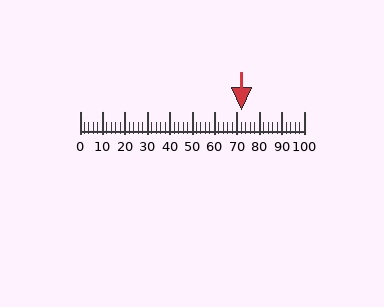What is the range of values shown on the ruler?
The ruler shows values from 0 to 100.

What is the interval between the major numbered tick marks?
The major tick marks are spaced 10 units apart.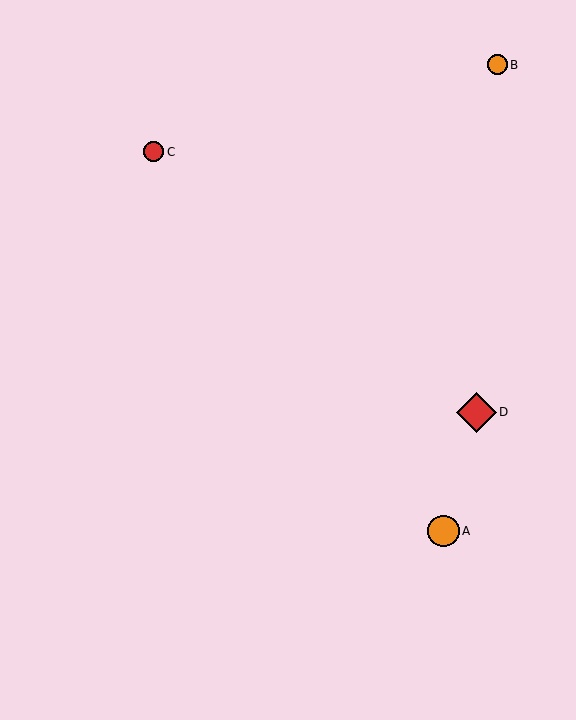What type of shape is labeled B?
Shape B is an orange circle.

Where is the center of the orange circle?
The center of the orange circle is at (497, 65).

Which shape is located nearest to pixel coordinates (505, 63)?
The orange circle (labeled B) at (497, 65) is nearest to that location.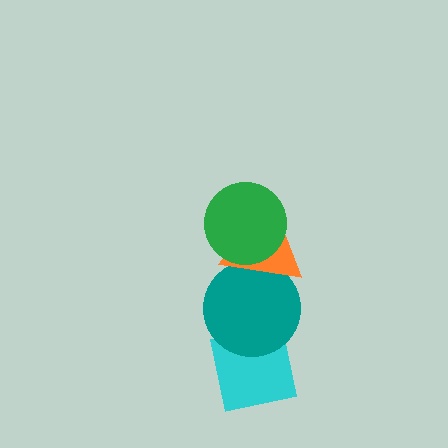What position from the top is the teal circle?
The teal circle is 3rd from the top.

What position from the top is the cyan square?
The cyan square is 4th from the top.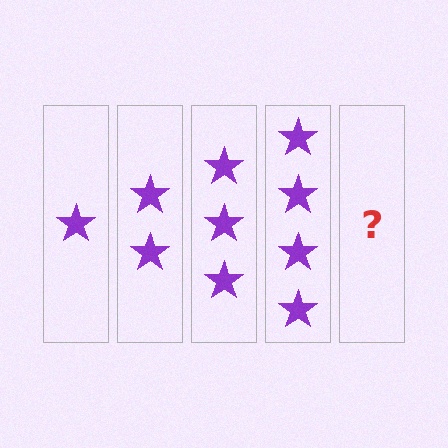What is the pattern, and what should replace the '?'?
The pattern is that each step adds one more star. The '?' should be 5 stars.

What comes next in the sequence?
The next element should be 5 stars.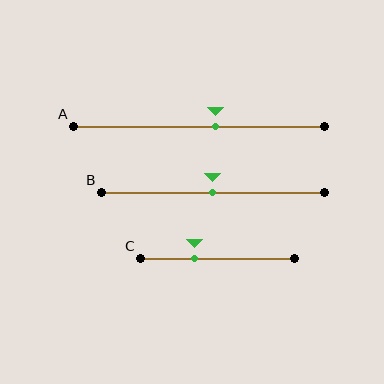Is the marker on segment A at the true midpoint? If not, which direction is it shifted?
No, the marker on segment A is shifted to the right by about 7% of the segment length.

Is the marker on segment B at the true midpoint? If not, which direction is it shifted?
Yes, the marker on segment B is at the true midpoint.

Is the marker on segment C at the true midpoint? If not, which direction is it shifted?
No, the marker on segment C is shifted to the left by about 15% of the segment length.